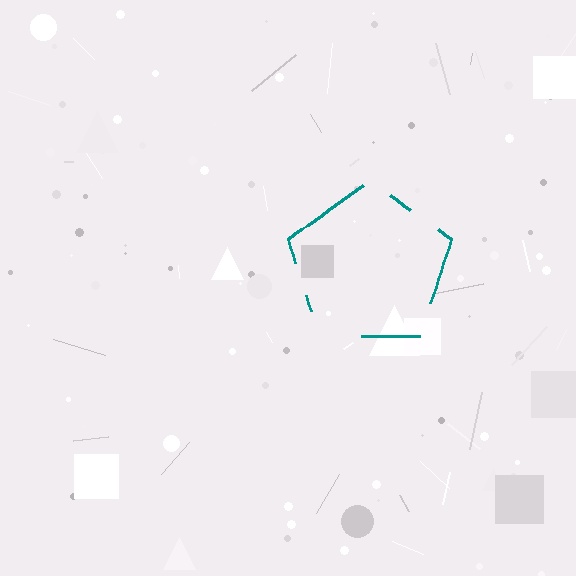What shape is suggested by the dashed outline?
The dashed outline suggests a pentagon.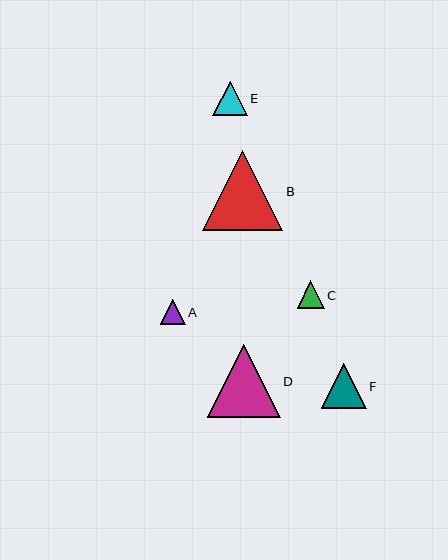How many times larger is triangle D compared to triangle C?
Triangle D is approximately 2.7 times the size of triangle C.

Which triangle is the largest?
Triangle B is the largest with a size of approximately 80 pixels.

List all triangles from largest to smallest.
From largest to smallest: B, D, F, E, C, A.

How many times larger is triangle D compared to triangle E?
Triangle D is approximately 2.1 times the size of triangle E.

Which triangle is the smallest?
Triangle A is the smallest with a size of approximately 25 pixels.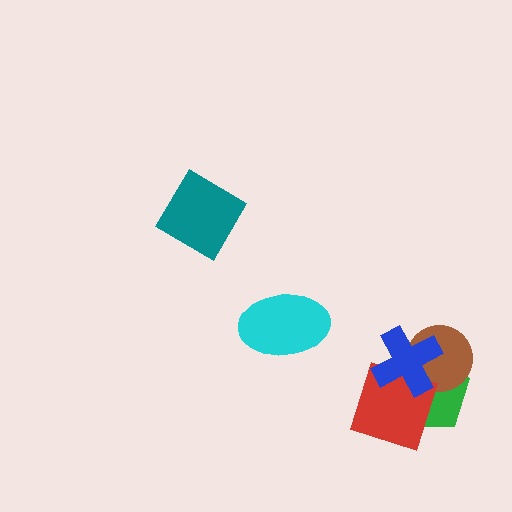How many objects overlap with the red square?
2 objects overlap with the red square.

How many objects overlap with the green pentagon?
3 objects overlap with the green pentagon.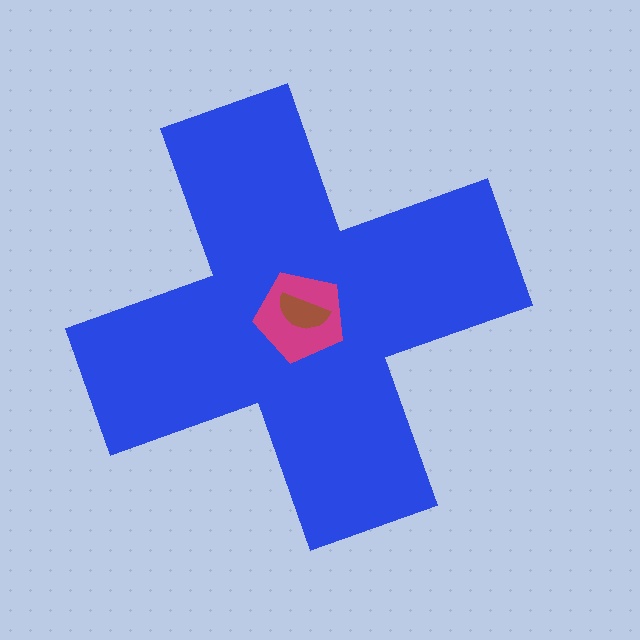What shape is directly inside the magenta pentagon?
The brown semicircle.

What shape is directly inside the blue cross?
The magenta pentagon.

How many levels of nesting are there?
3.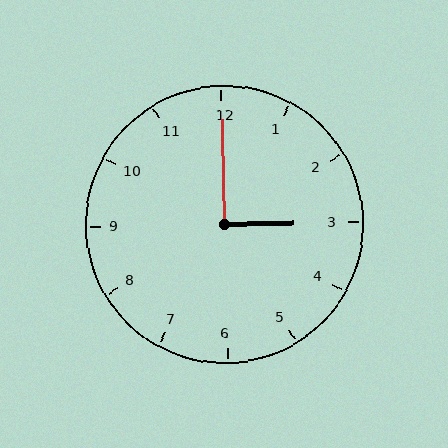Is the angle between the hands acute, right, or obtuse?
It is right.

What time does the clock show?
3:00.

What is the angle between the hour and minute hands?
Approximately 90 degrees.